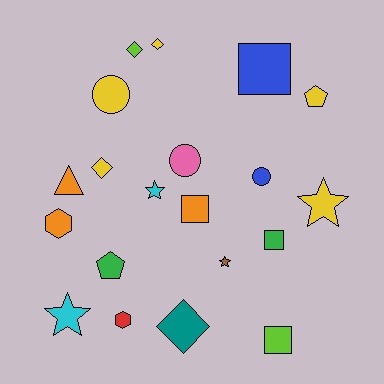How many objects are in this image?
There are 20 objects.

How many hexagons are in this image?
There are 2 hexagons.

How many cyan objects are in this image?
There are 2 cyan objects.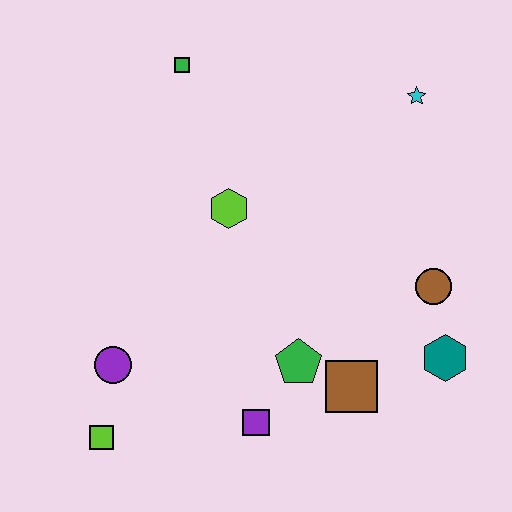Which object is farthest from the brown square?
The green square is farthest from the brown square.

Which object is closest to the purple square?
The green pentagon is closest to the purple square.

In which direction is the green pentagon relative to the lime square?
The green pentagon is to the right of the lime square.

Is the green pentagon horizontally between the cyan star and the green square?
Yes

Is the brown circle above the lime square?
Yes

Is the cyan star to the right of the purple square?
Yes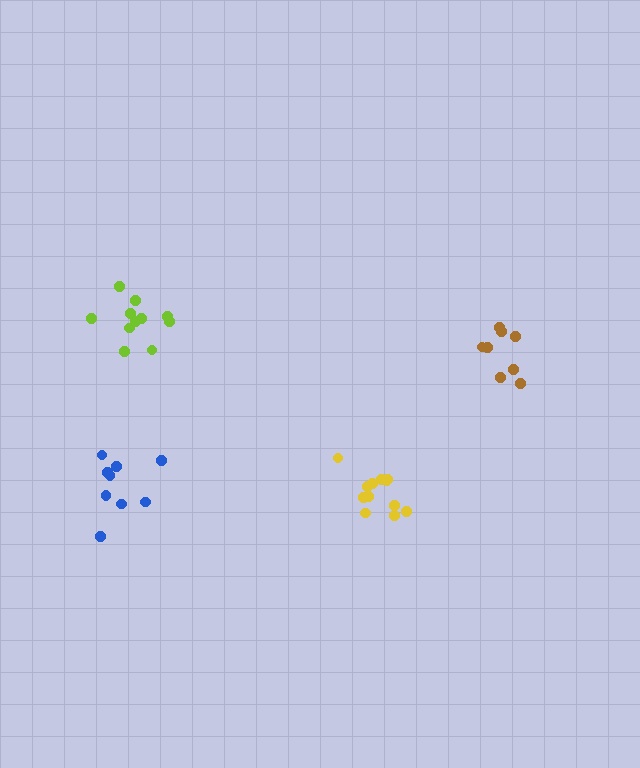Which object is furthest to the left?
The blue cluster is leftmost.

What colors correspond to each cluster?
The clusters are colored: lime, brown, blue, yellow.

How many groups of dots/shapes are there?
There are 4 groups.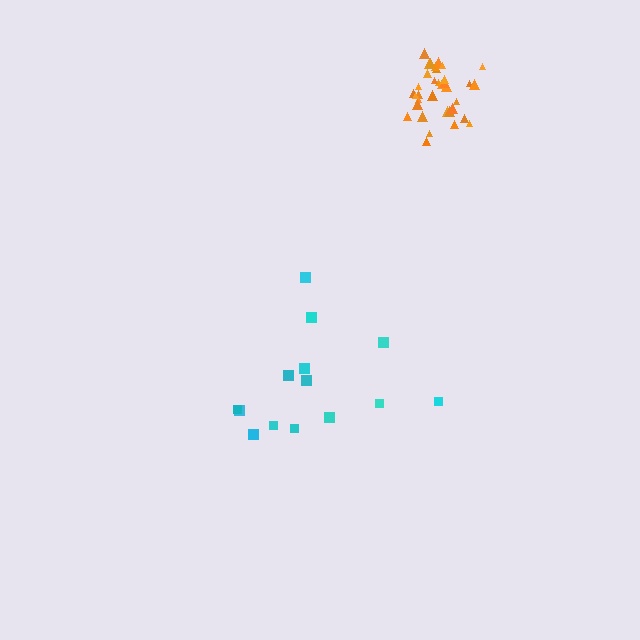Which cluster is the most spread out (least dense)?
Cyan.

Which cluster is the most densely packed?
Orange.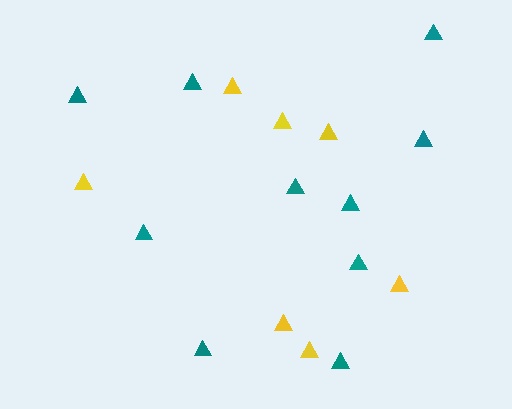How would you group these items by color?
There are 2 groups: one group of yellow triangles (7) and one group of teal triangles (10).